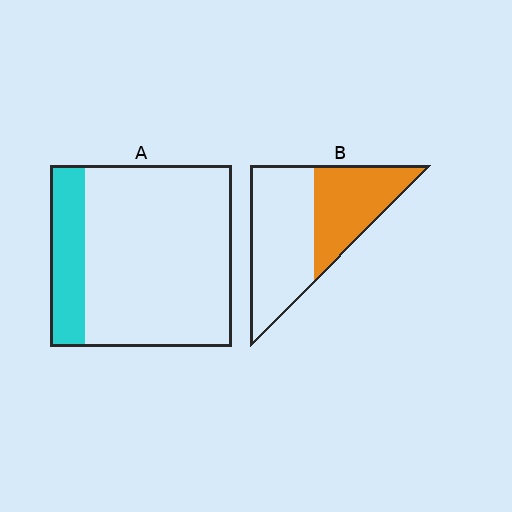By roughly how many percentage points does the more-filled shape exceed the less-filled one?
By roughly 25 percentage points (B over A).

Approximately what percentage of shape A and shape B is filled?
A is approximately 20% and B is approximately 40%.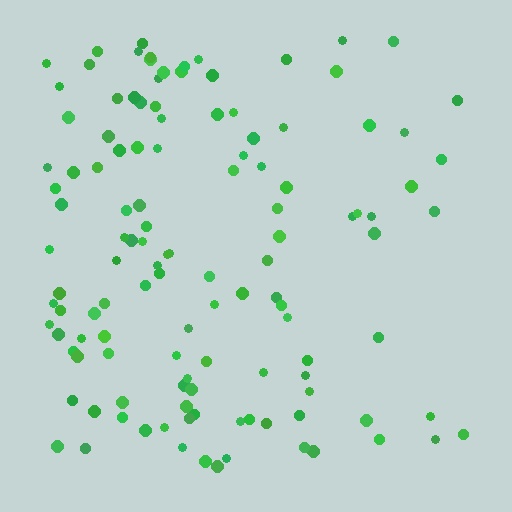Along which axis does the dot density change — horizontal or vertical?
Horizontal.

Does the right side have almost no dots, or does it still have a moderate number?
Still a moderate number, just noticeably fewer than the left.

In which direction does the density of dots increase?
From right to left, with the left side densest.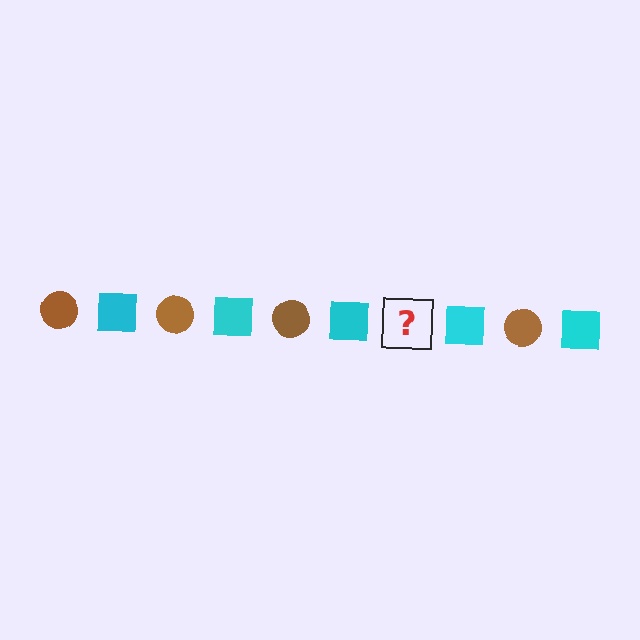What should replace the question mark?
The question mark should be replaced with a brown circle.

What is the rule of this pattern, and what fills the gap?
The rule is that the pattern alternates between brown circle and cyan square. The gap should be filled with a brown circle.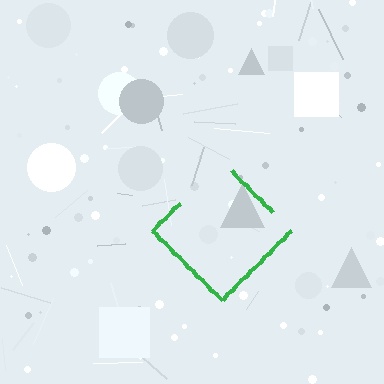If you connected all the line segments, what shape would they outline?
They would outline a diamond.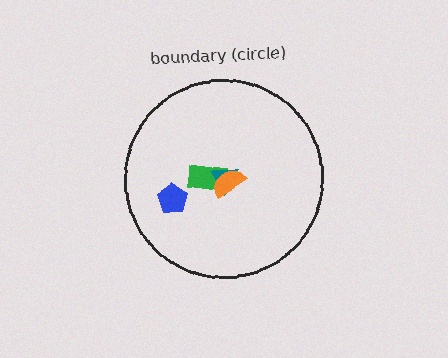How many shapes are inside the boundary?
4 inside, 0 outside.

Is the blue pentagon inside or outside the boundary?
Inside.